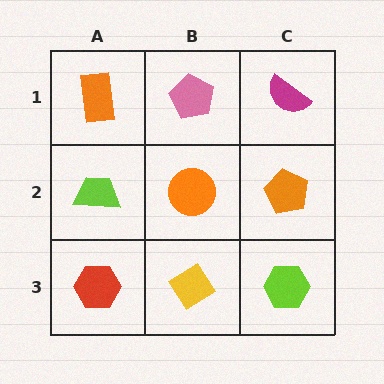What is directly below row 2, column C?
A lime hexagon.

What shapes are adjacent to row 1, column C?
An orange pentagon (row 2, column C), a pink pentagon (row 1, column B).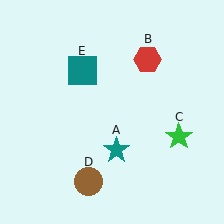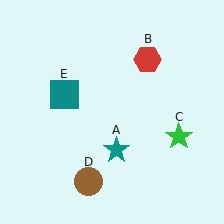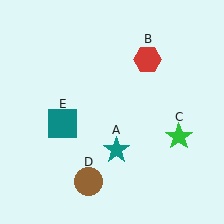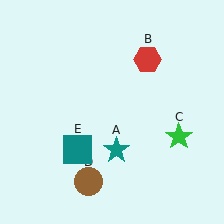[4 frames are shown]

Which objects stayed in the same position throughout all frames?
Teal star (object A) and red hexagon (object B) and green star (object C) and brown circle (object D) remained stationary.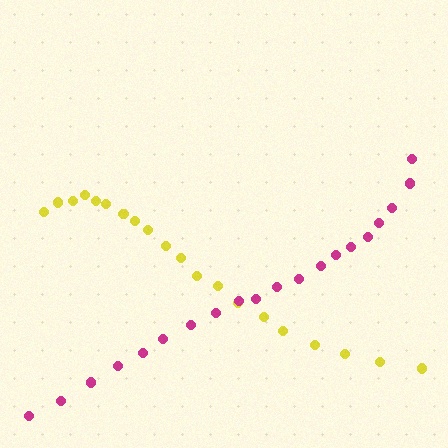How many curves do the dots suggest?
There are 2 distinct paths.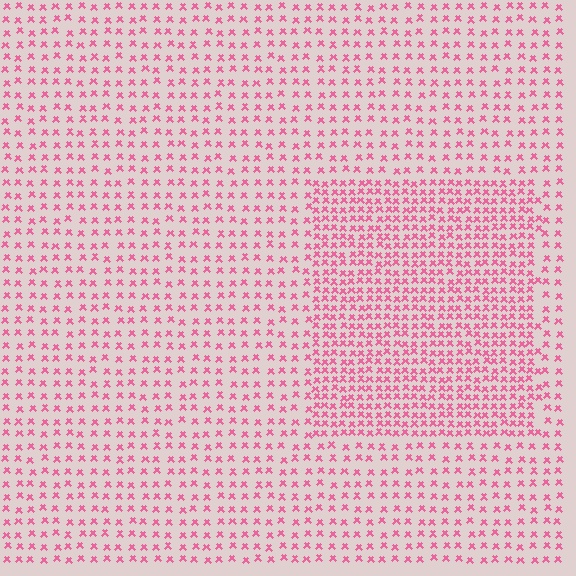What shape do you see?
I see a rectangle.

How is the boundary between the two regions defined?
The boundary is defined by a change in element density (approximately 2.0x ratio). All elements are the same color, size, and shape.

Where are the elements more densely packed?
The elements are more densely packed inside the rectangle boundary.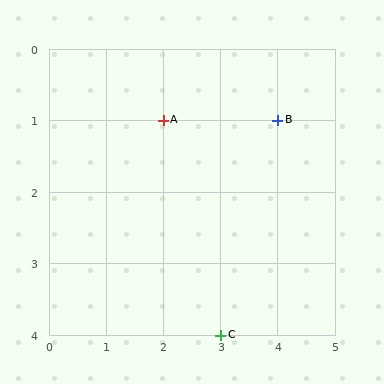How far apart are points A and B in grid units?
Points A and B are 2 columns apart.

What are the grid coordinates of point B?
Point B is at grid coordinates (4, 1).